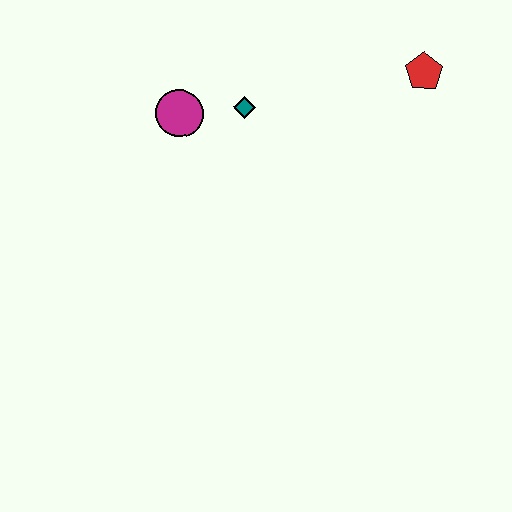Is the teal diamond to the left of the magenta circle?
No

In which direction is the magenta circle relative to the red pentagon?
The magenta circle is to the left of the red pentagon.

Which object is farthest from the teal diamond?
The red pentagon is farthest from the teal diamond.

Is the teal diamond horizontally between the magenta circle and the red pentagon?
Yes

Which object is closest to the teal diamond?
The magenta circle is closest to the teal diamond.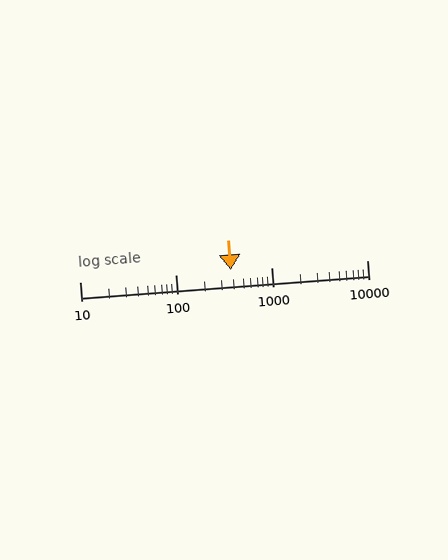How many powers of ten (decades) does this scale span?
The scale spans 3 decades, from 10 to 10000.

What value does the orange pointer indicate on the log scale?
The pointer indicates approximately 380.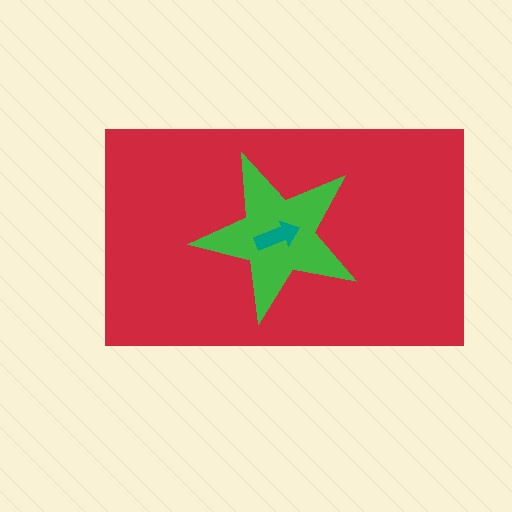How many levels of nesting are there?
3.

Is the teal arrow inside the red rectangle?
Yes.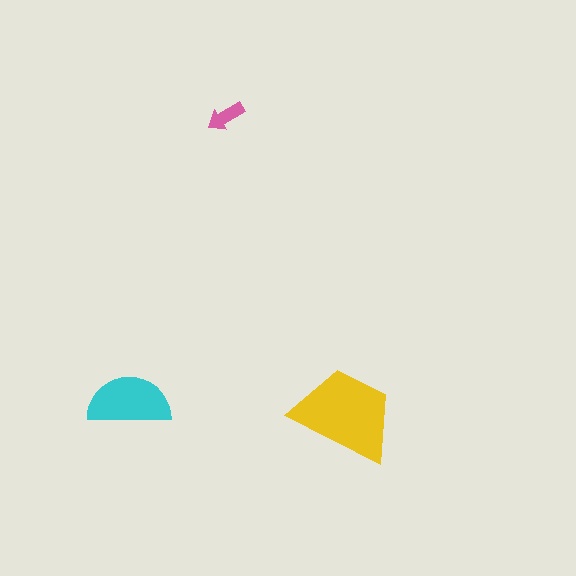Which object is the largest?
The yellow trapezoid.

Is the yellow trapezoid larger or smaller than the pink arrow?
Larger.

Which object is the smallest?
The pink arrow.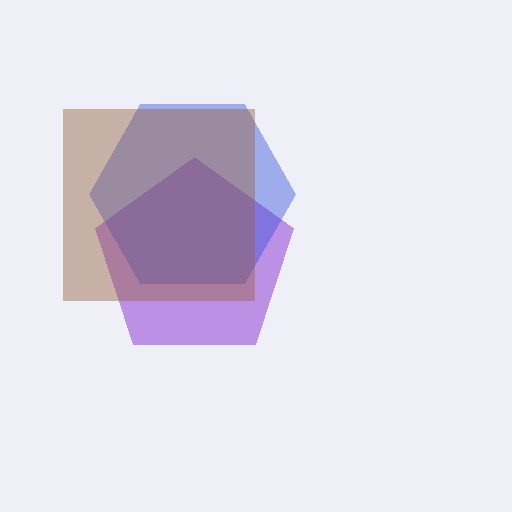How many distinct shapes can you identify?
There are 3 distinct shapes: a purple pentagon, a blue hexagon, a brown square.